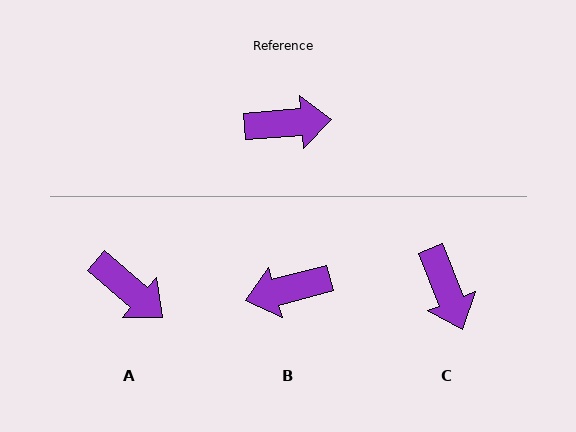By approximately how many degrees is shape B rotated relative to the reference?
Approximately 170 degrees clockwise.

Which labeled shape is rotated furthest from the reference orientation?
B, about 170 degrees away.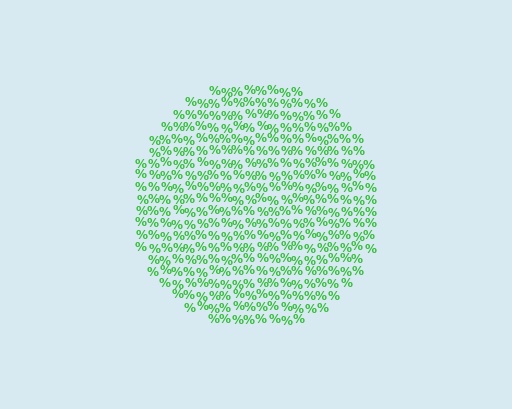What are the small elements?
The small elements are percent signs.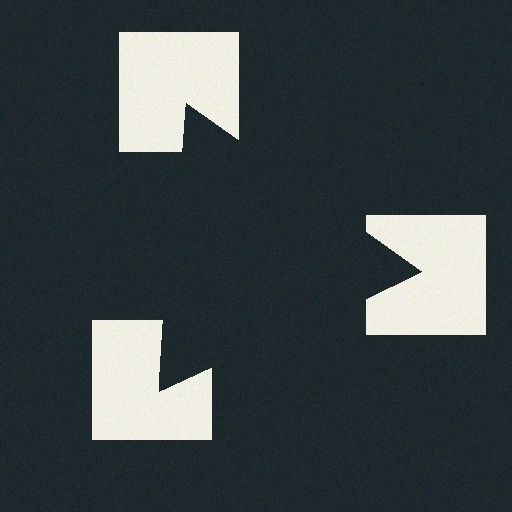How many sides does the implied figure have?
3 sides.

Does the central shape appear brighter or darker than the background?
It typically appears slightly darker than the background, even though no actual brightness change is drawn.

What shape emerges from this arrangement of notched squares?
An illusory triangle — its edges are inferred from the aligned wedge cuts in the notched squares, not physically drawn.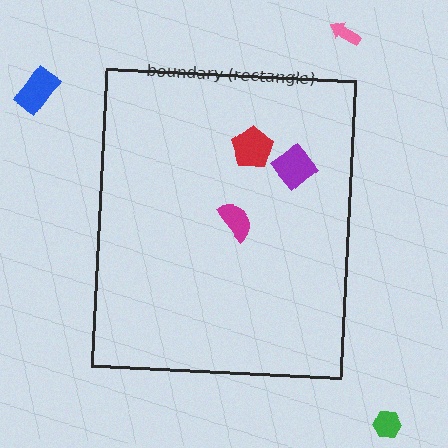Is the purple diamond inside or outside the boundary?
Inside.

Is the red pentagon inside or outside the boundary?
Inside.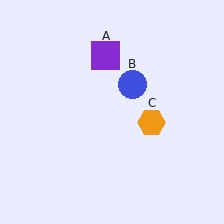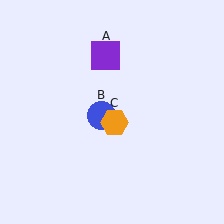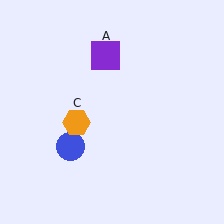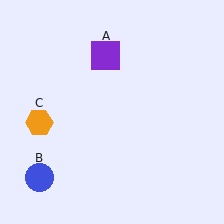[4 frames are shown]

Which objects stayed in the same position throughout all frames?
Purple square (object A) remained stationary.